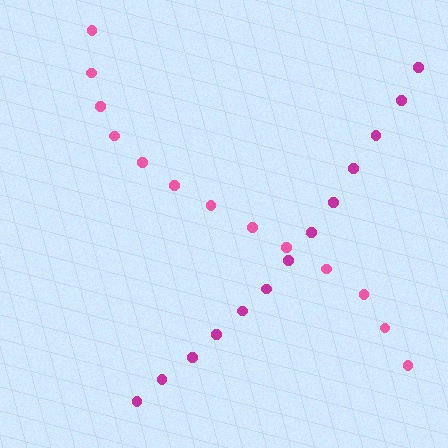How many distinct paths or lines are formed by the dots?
There are 2 distinct paths.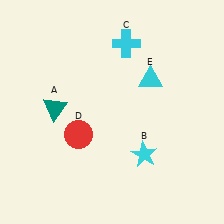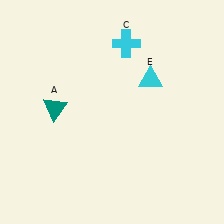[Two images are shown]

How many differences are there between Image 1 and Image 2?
There are 2 differences between the two images.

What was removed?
The red circle (D), the cyan star (B) were removed in Image 2.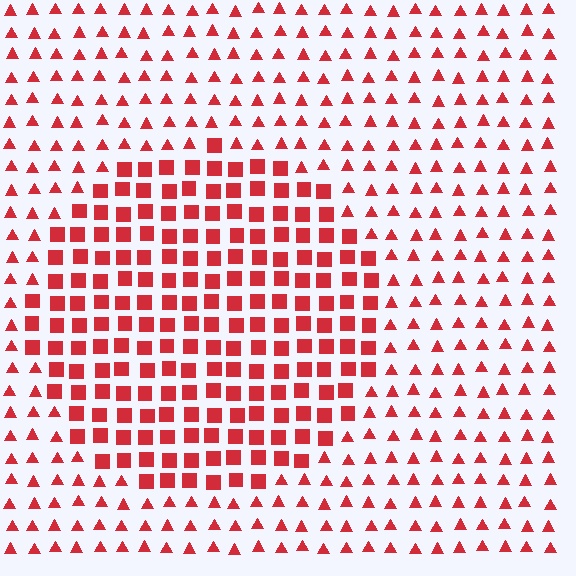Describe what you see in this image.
The image is filled with small red elements arranged in a uniform grid. A circle-shaped region contains squares, while the surrounding area contains triangles. The boundary is defined purely by the change in element shape.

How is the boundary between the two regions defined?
The boundary is defined by a change in element shape: squares inside vs. triangles outside. All elements share the same color and spacing.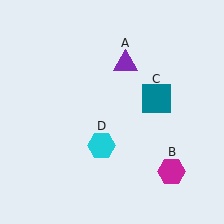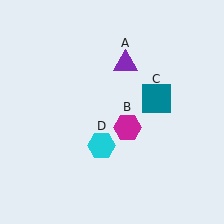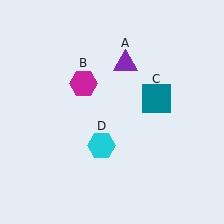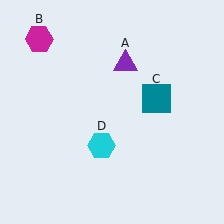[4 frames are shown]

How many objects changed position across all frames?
1 object changed position: magenta hexagon (object B).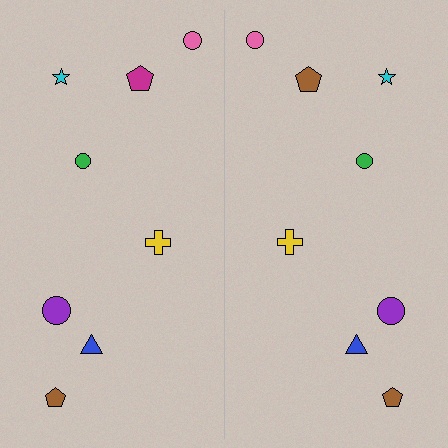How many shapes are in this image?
There are 16 shapes in this image.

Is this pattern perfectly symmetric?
No, the pattern is not perfectly symmetric. The brown pentagon on the right side breaks the symmetry — its mirror counterpart is magenta.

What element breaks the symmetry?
The brown pentagon on the right side breaks the symmetry — its mirror counterpart is magenta.